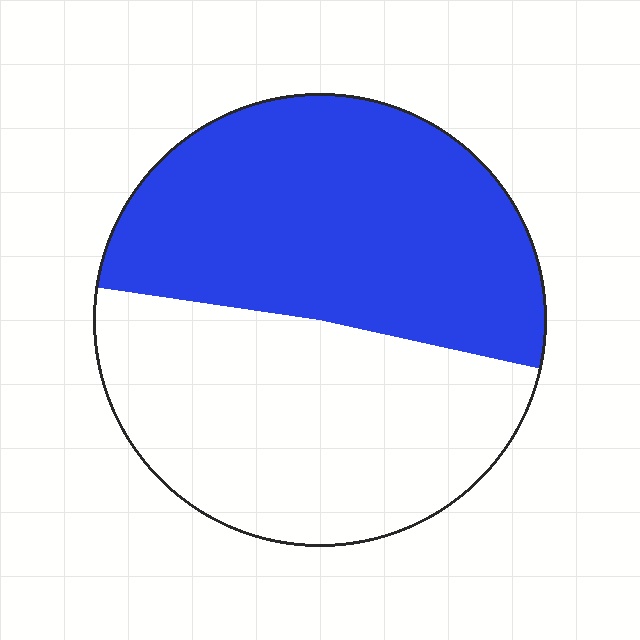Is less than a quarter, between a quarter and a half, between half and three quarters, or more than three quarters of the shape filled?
Between half and three quarters.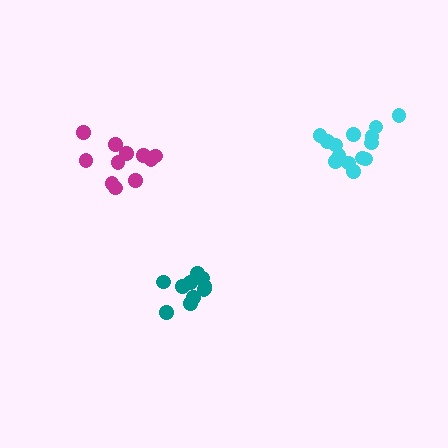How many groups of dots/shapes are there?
There are 3 groups.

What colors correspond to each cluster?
The clusters are colored: magenta, teal, cyan.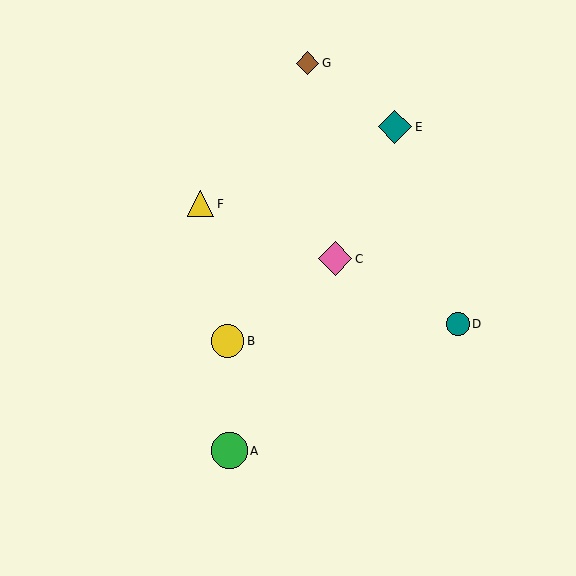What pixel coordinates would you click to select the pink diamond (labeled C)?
Click at (335, 259) to select the pink diamond C.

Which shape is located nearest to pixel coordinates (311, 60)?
The brown diamond (labeled G) at (307, 63) is nearest to that location.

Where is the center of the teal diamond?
The center of the teal diamond is at (395, 127).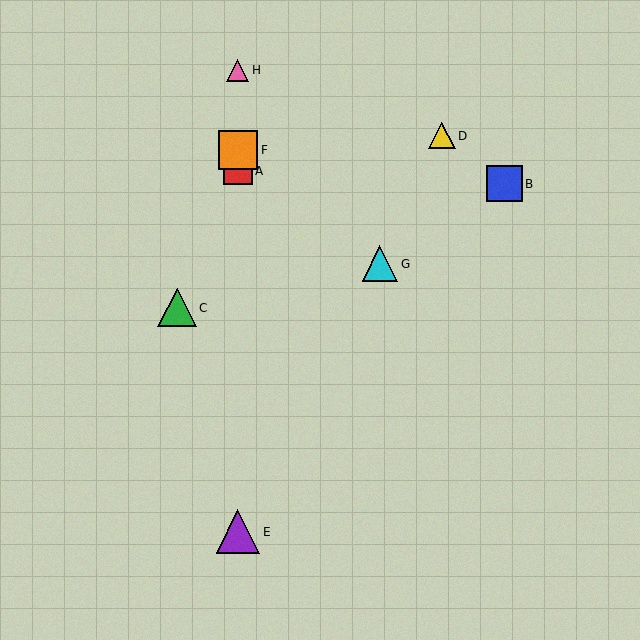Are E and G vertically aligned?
No, E is at x≈238 and G is at x≈380.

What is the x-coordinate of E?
Object E is at x≈238.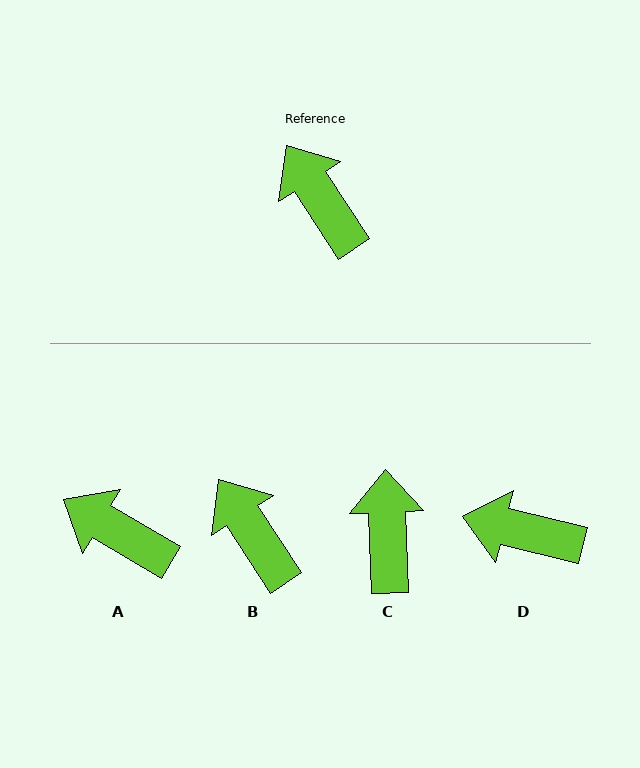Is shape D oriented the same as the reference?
No, it is off by about 43 degrees.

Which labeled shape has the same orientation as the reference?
B.